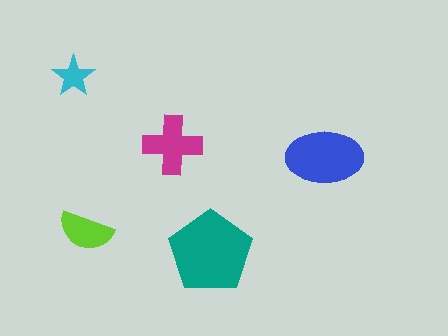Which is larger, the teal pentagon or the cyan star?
The teal pentagon.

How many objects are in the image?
There are 5 objects in the image.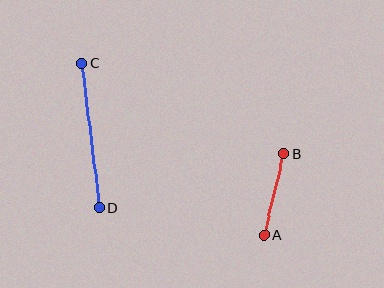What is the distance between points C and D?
The distance is approximately 145 pixels.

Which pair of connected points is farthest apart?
Points C and D are farthest apart.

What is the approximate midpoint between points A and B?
The midpoint is at approximately (274, 194) pixels.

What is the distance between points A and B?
The distance is approximately 84 pixels.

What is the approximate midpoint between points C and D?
The midpoint is at approximately (91, 136) pixels.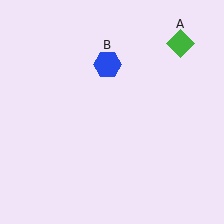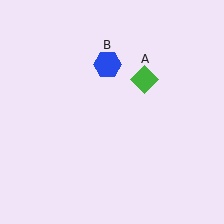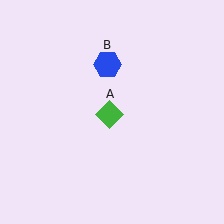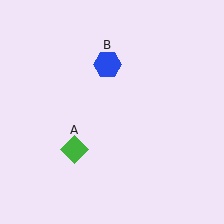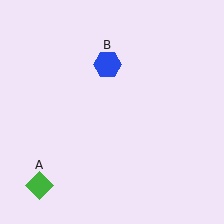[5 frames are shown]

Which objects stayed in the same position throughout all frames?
Blue hexagon (object B) remained stationary.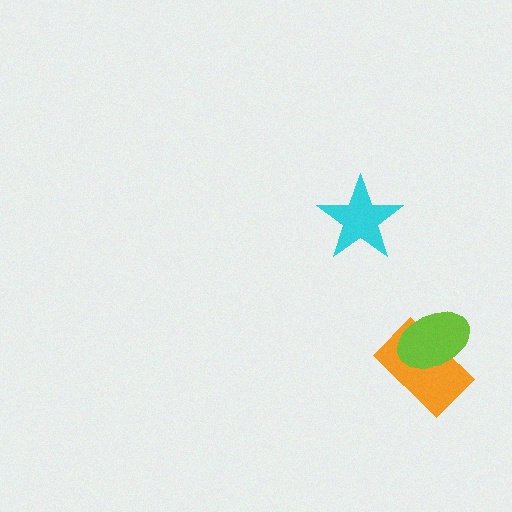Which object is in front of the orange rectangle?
The lime ellipse is in front of the orange rectangle.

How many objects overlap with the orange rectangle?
1 object overlaps with the orange rectangle.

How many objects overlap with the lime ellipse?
1 object overlaps with the lime ellipse.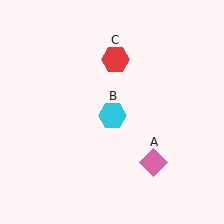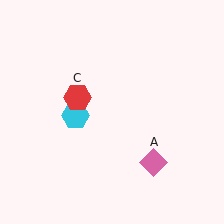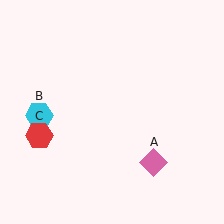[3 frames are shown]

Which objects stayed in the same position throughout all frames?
Pink diamond (object A) remained stationary.